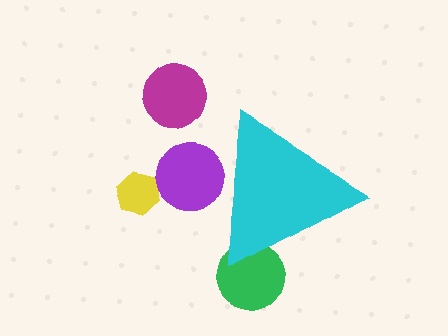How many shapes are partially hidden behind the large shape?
2 shapes are partially hidden.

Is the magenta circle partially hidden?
No, the magenta circle is fully visible.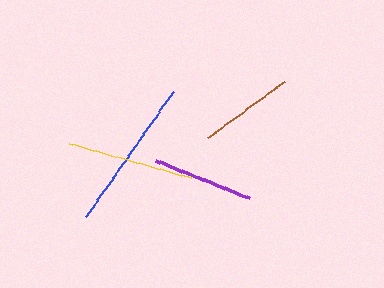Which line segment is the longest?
The blue line is the longest at approximately 152 pixels.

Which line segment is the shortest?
The brown line is the shortest at approximately 96 pixels.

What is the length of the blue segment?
The blue segment is approximately 152 pixels long.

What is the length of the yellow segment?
The yellow segment is approximately 127 pixels long.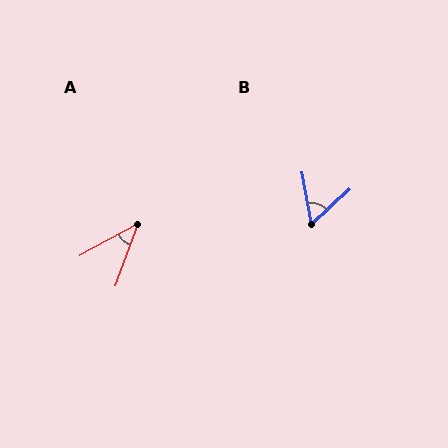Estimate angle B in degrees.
Approximately 57 degrees.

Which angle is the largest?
B, at approximately 57 degrees.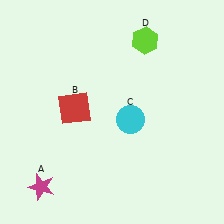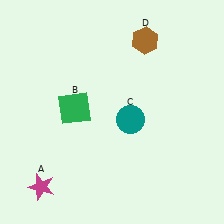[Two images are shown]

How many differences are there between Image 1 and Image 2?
There are 3 differences between the two images.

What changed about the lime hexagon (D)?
In Image 1, D is lime. In Image 2, it changed to brown.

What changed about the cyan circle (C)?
In Image 1, C is cyan. In Image 2, it changed to teal.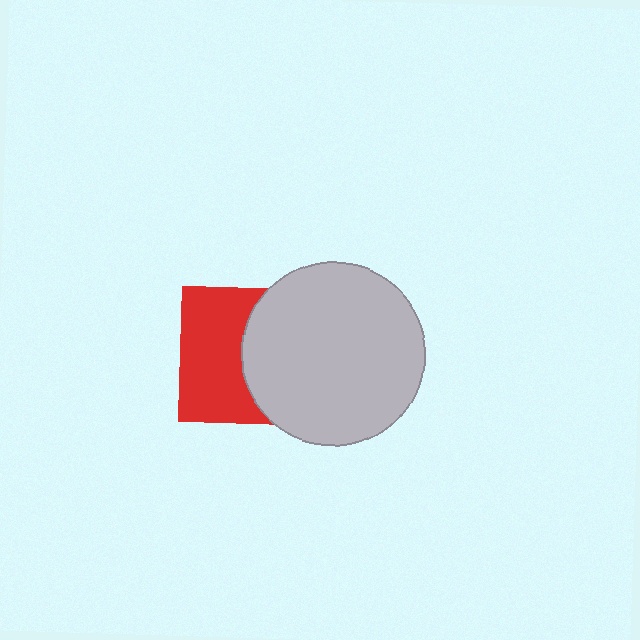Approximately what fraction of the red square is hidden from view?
Roughly 49% of the red square is hidden behind the light gray circle.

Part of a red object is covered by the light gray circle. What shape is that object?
It is a square.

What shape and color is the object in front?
The object in front is a light gray circle.